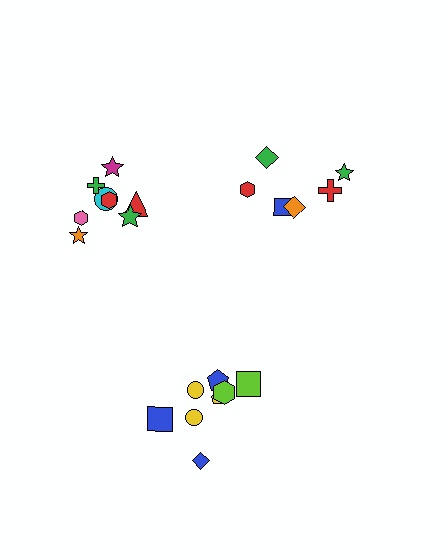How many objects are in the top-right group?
There are 6 objects.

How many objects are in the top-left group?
There are 8 objects.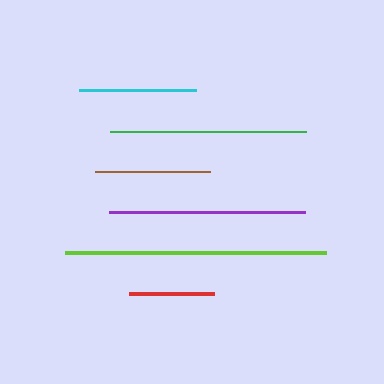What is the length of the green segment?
The green segment is approximately 195 pixels long.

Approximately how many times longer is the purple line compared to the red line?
The purple line is approximately 2.3 times the length of the red line.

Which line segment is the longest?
The lime line is the longest at approximately 261 pixels.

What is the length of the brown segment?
The brown segment is approximately 115 pixels long.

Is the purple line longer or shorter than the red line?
The purple line is longer than the red line.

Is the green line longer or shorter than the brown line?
The green line is longer than the brown line.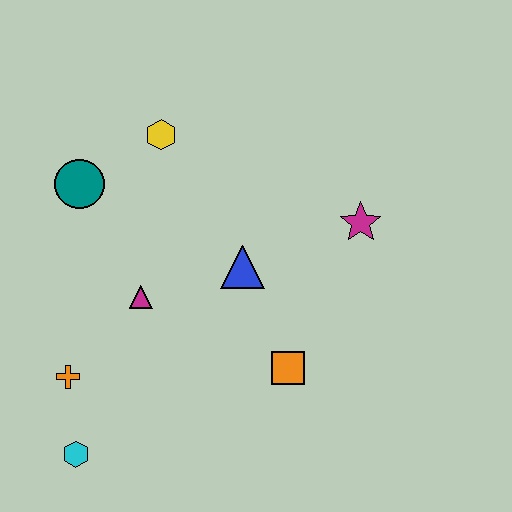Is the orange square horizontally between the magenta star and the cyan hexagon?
Yes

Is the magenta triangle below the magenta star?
Yes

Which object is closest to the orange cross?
The cyan hexagon is closest to the orange cross.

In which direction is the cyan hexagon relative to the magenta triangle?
The cyan hexagon is below the magenta triangle.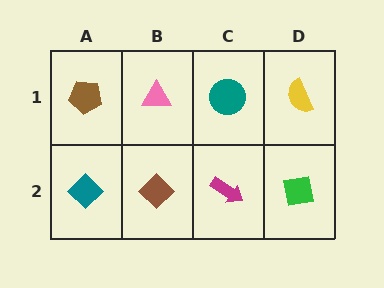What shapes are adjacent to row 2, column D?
A yellow semicircle (row 1, column D), a magenta arrow (row 2, column C).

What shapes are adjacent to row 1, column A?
A teal diamond (row 2, column A), a pink triangle (row 1, column B).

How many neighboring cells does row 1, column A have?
2.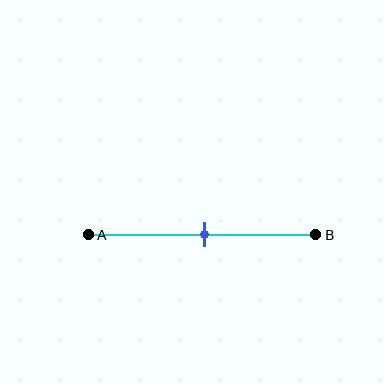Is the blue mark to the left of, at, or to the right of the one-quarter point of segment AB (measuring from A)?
The blue mark is to the right of the one-quarter point of segment AB.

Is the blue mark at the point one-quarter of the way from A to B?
No, the mark is at about 50% from A, not at the 25% one-quarter point.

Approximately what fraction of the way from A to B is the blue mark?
The blue mark is approximately 50% of the way from A to B.